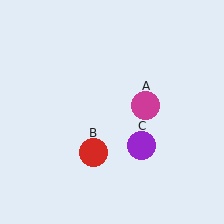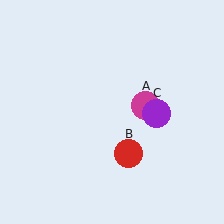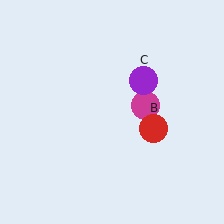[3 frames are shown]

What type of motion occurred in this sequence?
The red circle (object B), purple circle (object C) rotated counterclockwise around the center of the scene.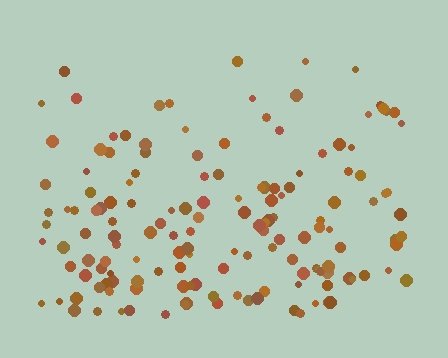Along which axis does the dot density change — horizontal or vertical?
Vertical.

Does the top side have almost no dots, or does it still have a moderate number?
Still a moderate number, just noticeably fewer than the bottom.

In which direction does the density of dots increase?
From top to bottom, with the bottom side densest.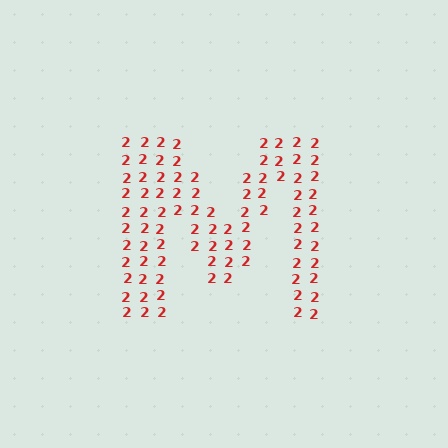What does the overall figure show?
The overall figure shows the letter M.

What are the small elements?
The small elements are digit 2's.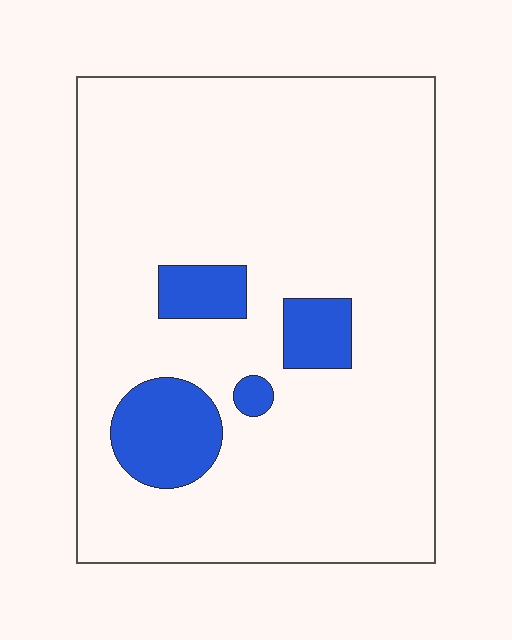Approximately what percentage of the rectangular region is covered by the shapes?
Approximately 10%.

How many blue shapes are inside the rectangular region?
4.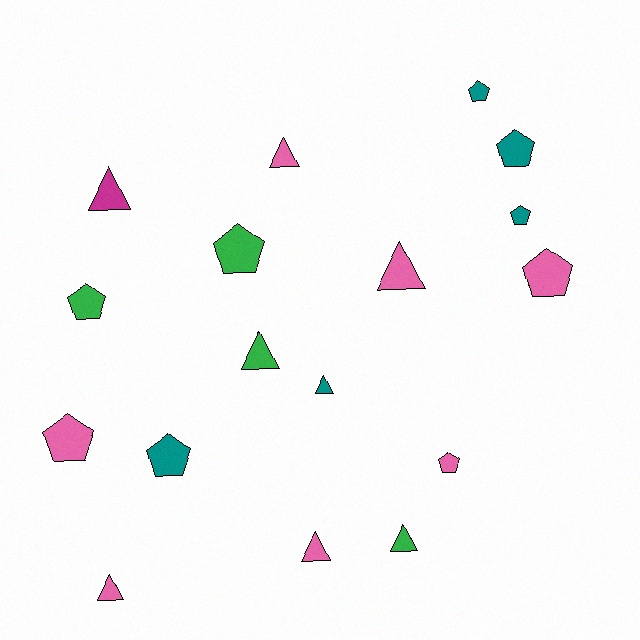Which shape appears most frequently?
Pentagon, with 9 objects.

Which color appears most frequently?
Pink, with 7 objects.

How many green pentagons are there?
There are 2 green pentagons.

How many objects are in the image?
There are 17 objects.